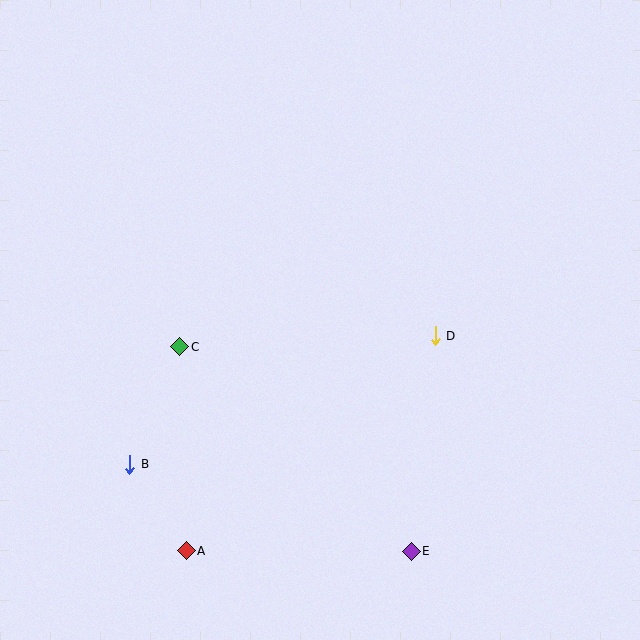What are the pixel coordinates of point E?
Point E is at (411, 551).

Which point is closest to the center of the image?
Point D at (435, 336) is closest to the center.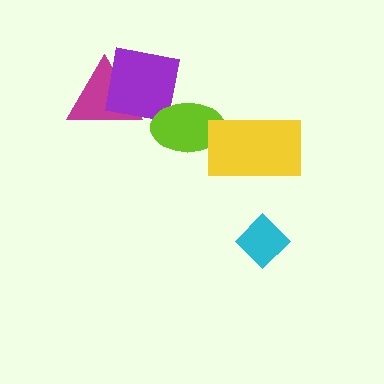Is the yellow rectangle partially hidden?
No, no other shape covers it.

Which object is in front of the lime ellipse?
The yellow rectangle is in front of the lime ellipse.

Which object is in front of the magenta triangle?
The purple square is in front of the magenta triangle.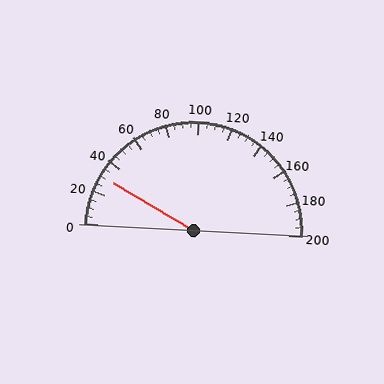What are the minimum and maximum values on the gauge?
The gauge ranges from 0 to 200.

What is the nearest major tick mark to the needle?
The nearest major tick mark is 40.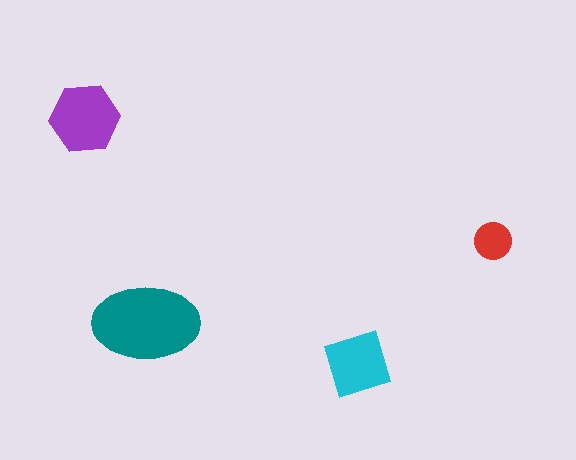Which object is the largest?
The teal ellipse.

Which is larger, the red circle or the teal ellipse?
The teal ellipse.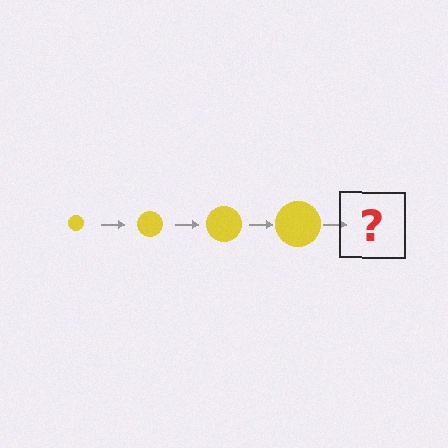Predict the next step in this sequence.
The next step is a yellow circle, larger than the previous one.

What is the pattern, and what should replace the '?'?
The pattern is that the circle gets progressively larger each step. The '?' should be a yellow circle, larger than the previous one.